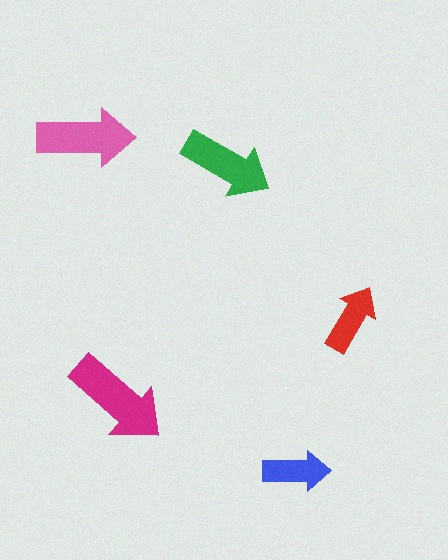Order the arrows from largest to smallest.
the magenta one, the pink one, the green one, the red one, the blue one.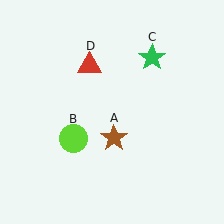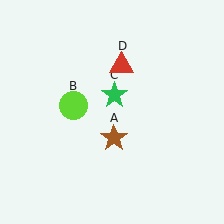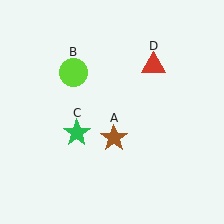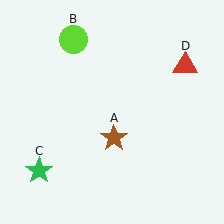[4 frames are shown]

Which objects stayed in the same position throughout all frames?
Brown star (object A) remained stationary.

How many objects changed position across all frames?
3 objects changed position: lime circle (object B), green star (object C), red triangle (object D).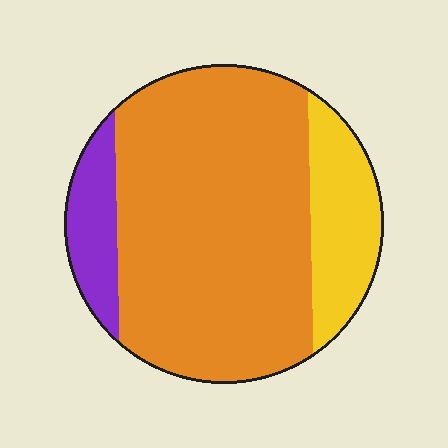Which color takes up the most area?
Orange, at roughly 70%.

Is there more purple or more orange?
Orange.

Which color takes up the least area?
Purple, at roughly 10%.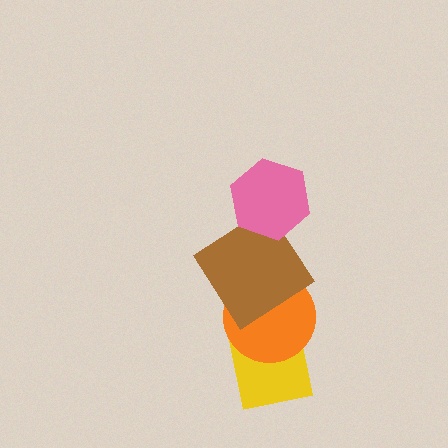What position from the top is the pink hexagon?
The pink hexagon is 1st from the top.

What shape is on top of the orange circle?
The brown diamond is on top of the orange circle.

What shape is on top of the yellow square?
The orange circle is on top of the yellow square.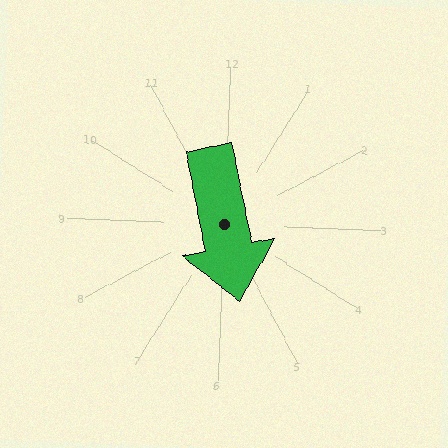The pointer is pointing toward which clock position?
Roughly 6 o'clock.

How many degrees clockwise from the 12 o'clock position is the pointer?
Approximately 167 degrees.